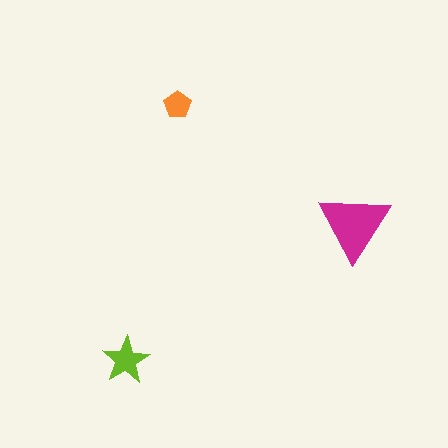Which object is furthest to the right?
The magenta triangle is rightmost.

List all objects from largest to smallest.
The magenta triangle, the lime star, the orange pentagon.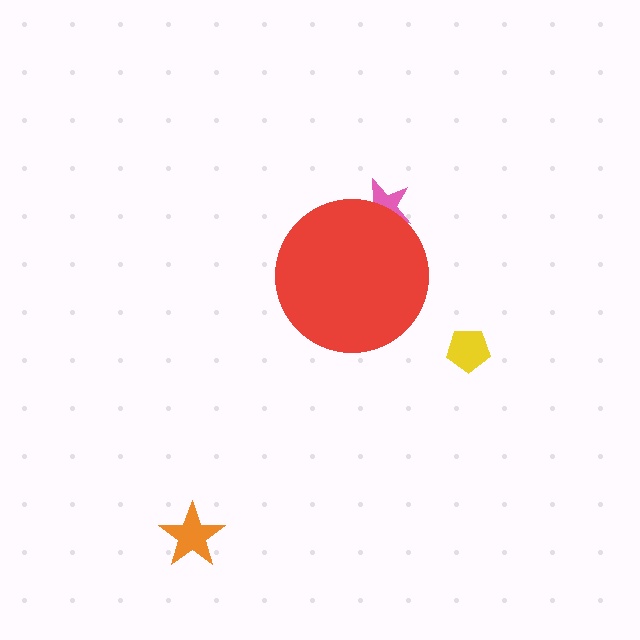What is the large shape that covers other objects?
A red circle.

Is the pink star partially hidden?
Yes, the pink star is partially hidden behind the red circle.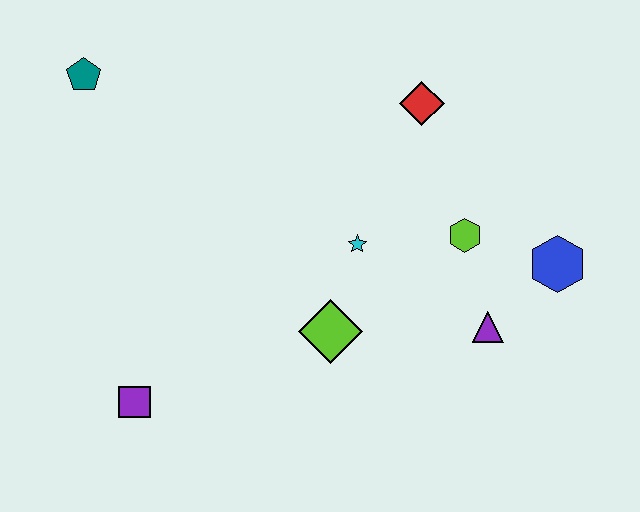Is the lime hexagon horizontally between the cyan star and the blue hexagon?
Yes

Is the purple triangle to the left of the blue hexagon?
Yes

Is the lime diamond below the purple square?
No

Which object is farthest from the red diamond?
The purple square is farthest from the red diamond.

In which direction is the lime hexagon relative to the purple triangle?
The lime hexagon is above the purple triangle.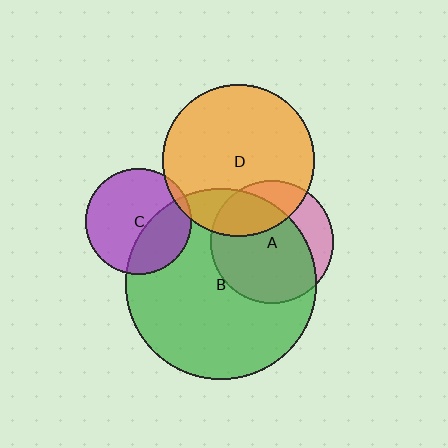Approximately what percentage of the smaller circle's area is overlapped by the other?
Approximately 30%.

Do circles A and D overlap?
Yes.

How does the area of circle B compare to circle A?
Approximately 2.4 times.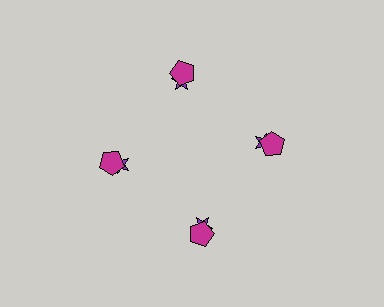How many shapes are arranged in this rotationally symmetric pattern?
There are 8 shapes, arranged in 4 groups of 2.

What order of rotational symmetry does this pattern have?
This pattern has 4-fold rotational symmetry.